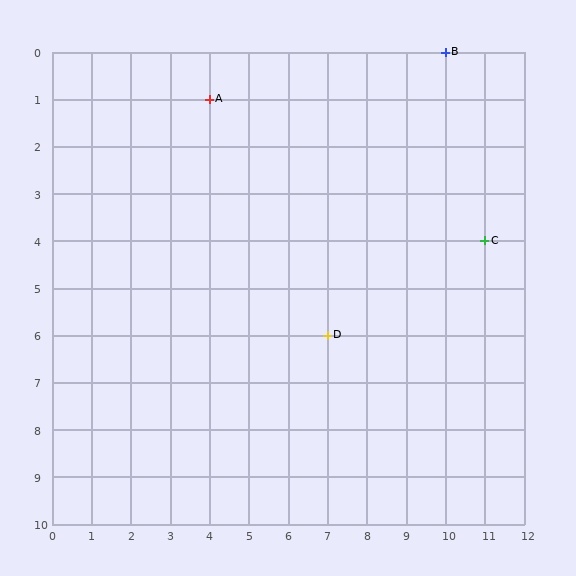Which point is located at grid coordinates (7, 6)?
Point D is at (7, 6).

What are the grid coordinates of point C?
Point C is at grid coordinates (11, 4).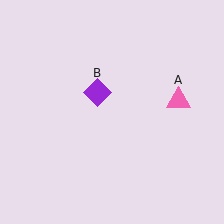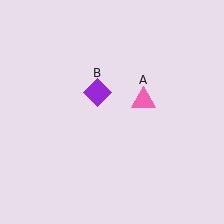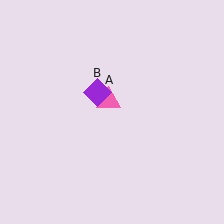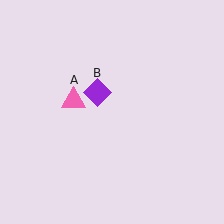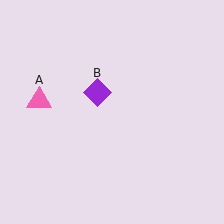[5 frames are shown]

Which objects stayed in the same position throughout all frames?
Purple diamond (object B) remained stationary.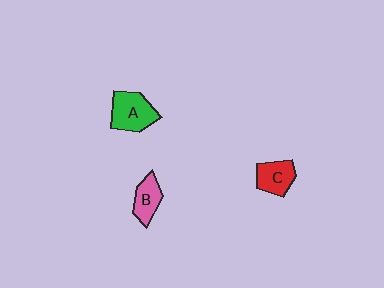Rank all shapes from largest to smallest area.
From largest to smallest: A (green), C (red), B (pink).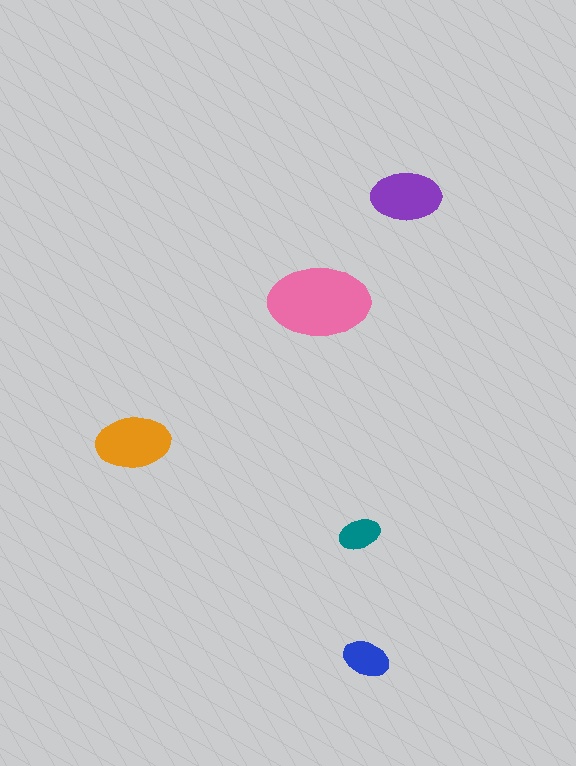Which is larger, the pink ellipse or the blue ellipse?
The pink one.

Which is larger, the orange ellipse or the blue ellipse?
The orange one.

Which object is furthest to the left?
The orange ellipse is leftmost.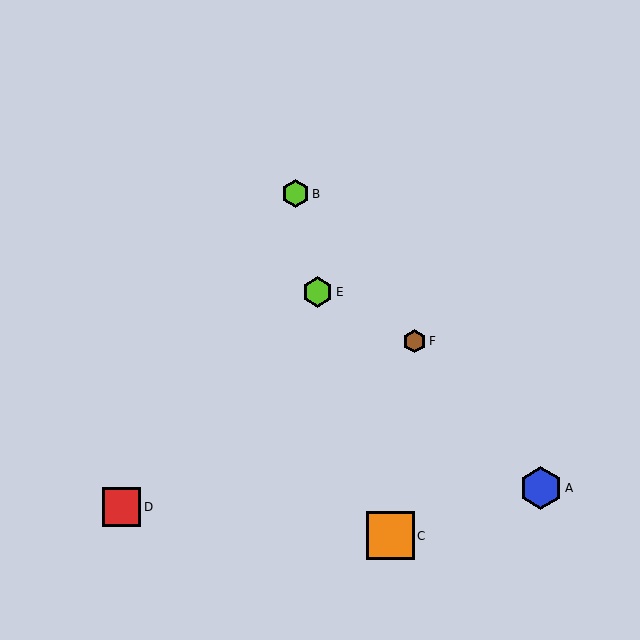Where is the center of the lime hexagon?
The center of the lime hexagon is at (317, 292).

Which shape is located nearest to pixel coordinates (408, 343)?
The brown hexagon (labeled F) at (415, 341) is nearest to that location.